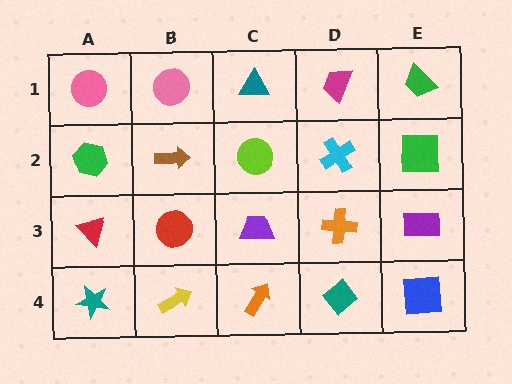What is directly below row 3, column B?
A yellow arrow.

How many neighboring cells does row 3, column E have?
3.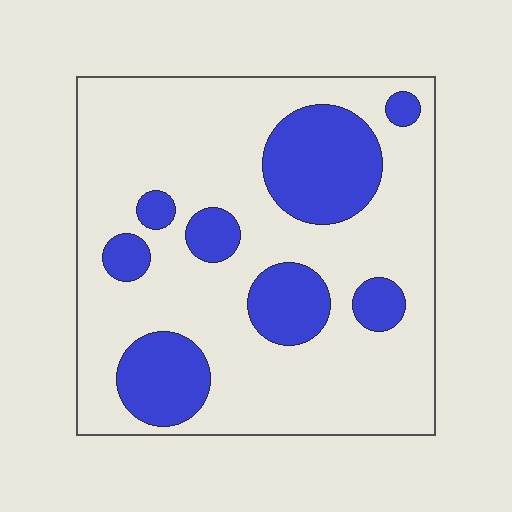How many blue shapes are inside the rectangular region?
8.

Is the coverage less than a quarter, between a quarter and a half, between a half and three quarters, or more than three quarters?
Between a quarter and a half.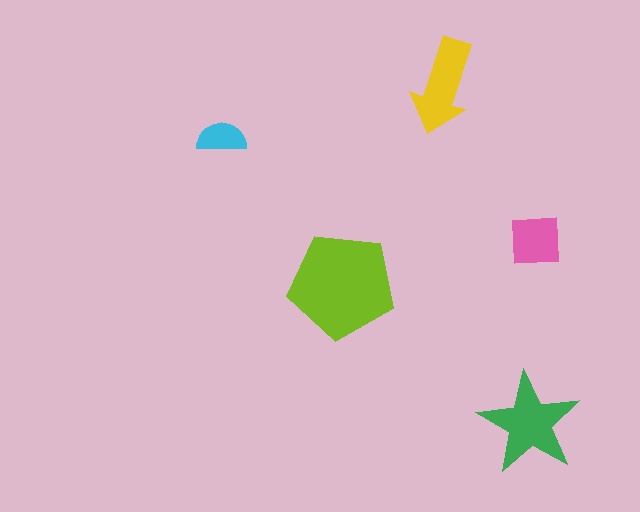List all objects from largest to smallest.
The lime pentagon, the green star, the yellow arrow, the pink square, the cyan semicircle.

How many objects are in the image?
There are 5 objects in the image.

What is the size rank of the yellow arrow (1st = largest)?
3rd.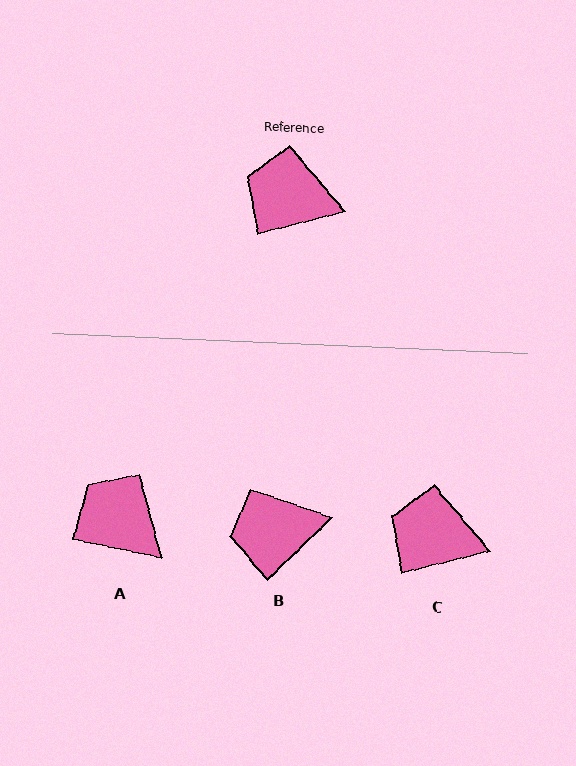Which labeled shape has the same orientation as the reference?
C.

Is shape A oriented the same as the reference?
No, it is off by about 26 degrees.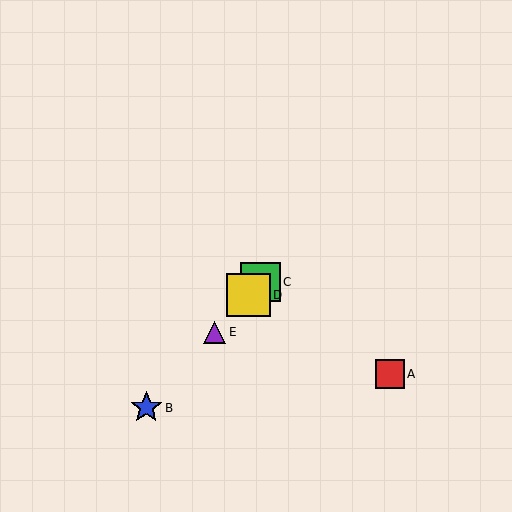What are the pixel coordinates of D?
Object D is at (249, 295).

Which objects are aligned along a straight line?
Objects B, C, D, E are aligned along a straight line.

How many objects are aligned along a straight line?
4 objects (B, C, D, E) are aligned along a straight line.